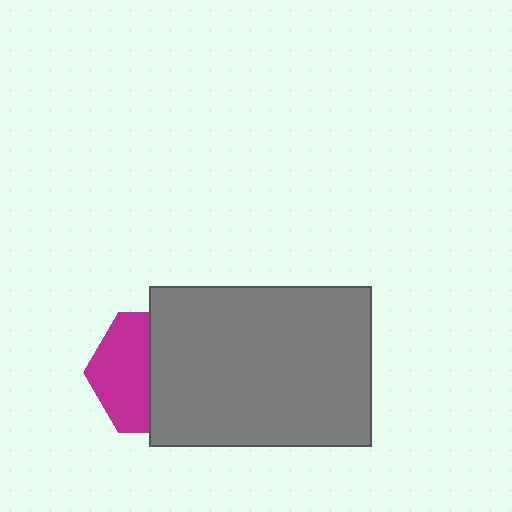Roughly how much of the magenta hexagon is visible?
About half of it is visible (roughly 47%).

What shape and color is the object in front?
The object in front is a gray rectangle.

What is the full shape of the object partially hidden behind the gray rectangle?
The partially hidden object is a magenta hexagon.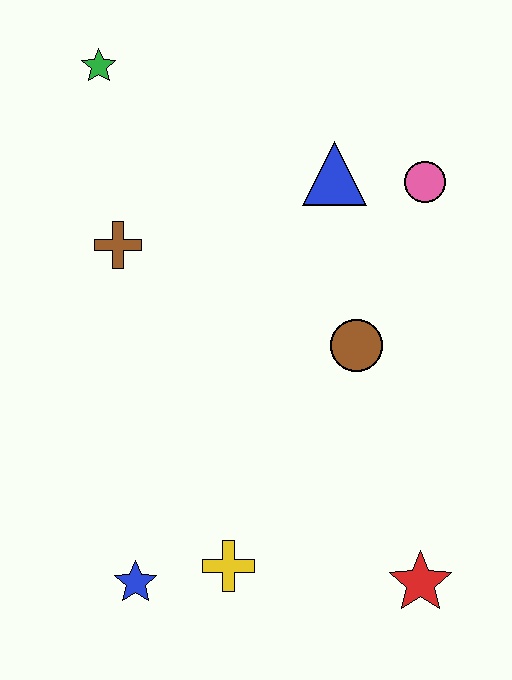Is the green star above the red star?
Yes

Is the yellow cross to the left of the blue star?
No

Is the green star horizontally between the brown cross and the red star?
No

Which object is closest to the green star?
The brown cross is closest to the green star.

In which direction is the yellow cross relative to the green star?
The yellow cross is below the green star.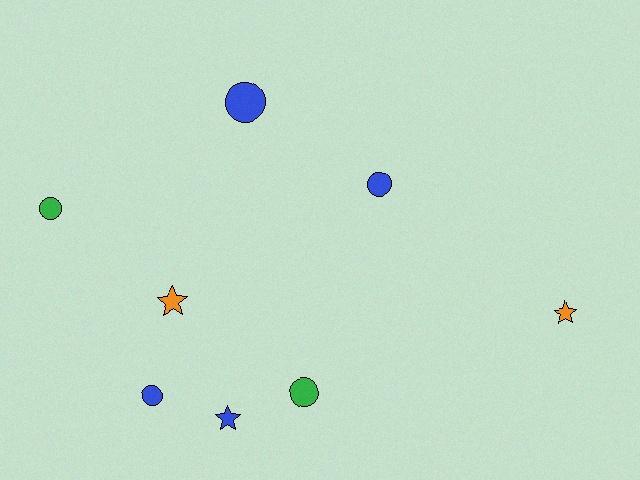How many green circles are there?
There are 2 green circles.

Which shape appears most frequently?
Circle, with 5 objects.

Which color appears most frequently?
Blue, with 4 objects.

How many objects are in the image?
There are 8 objects.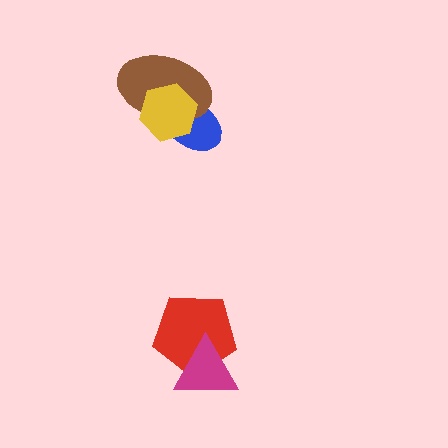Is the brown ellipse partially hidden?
Yes, it is partially covered by another shape.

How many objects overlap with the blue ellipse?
2 objects overlap with the blue ellipse.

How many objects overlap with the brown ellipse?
2 objects overlap with the brown ellipse.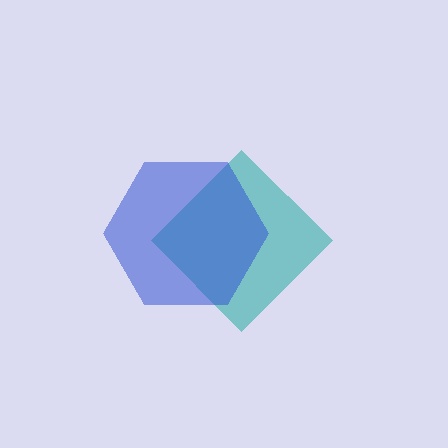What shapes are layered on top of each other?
The layered shapes are: a teal diamond, a blue hexagon.